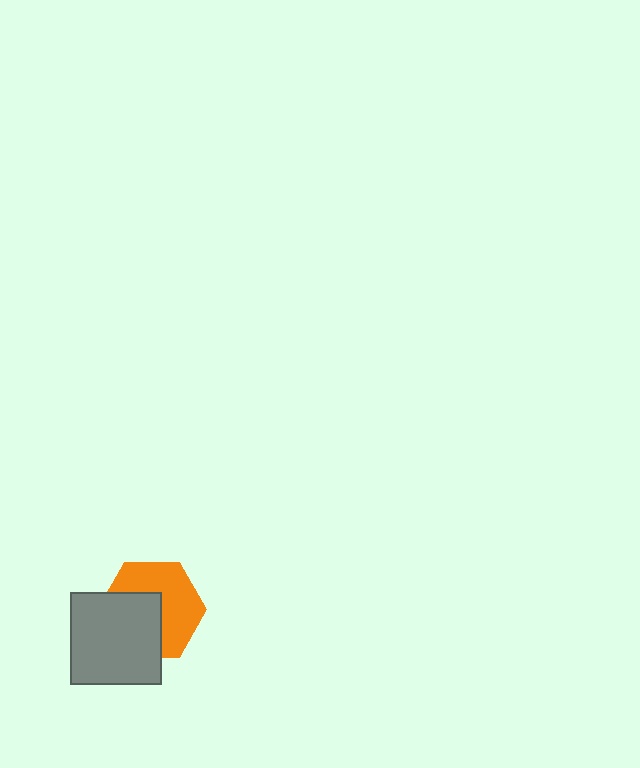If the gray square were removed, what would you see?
You would see the complete orange hexagon.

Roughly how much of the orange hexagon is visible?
About half of it is visible (roughly 56%).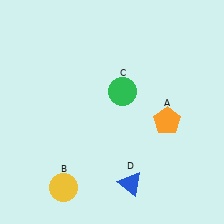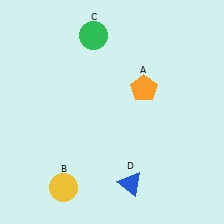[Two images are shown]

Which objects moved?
The objects that moved are: the orange pentagon (A), the green circle (C).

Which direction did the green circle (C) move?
The green circle (C) moved up.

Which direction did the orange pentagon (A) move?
The orange pentagon (A) moved up.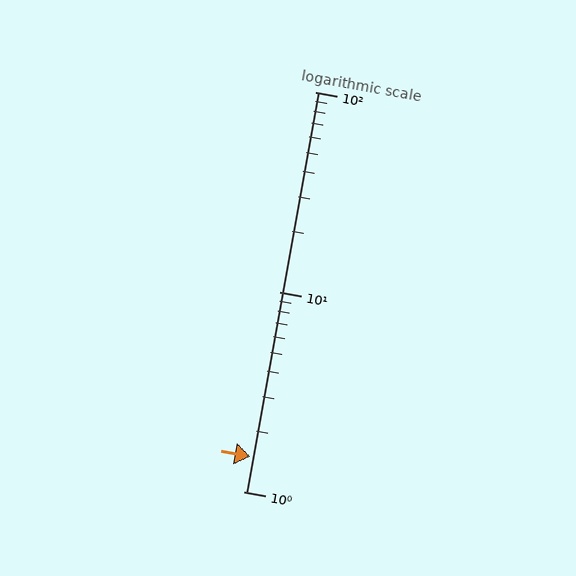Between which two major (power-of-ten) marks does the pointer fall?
The pointer is between 1 and 10.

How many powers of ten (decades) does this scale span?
The scale spans 2 decades, from 1 to 100.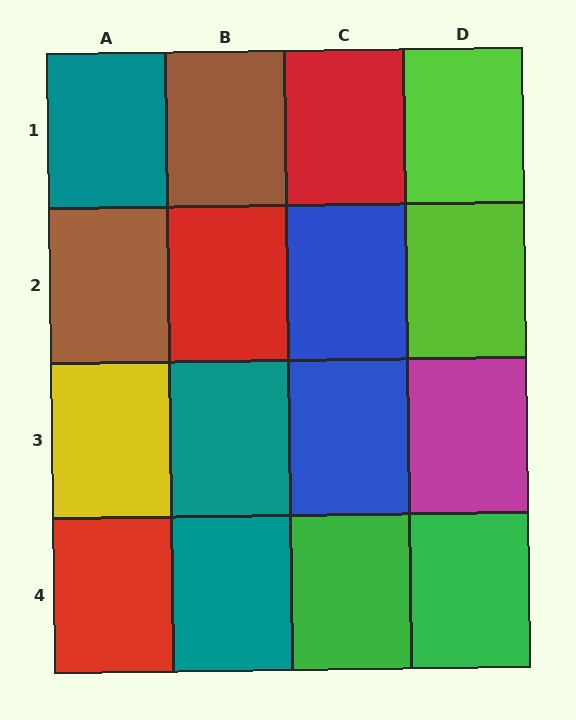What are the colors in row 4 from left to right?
Red, teal, green, green.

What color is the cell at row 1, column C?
Red.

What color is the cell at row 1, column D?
Lime.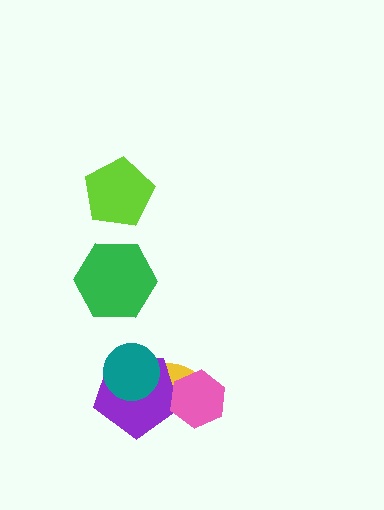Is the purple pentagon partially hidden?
Yes, it is partially covered by another shape.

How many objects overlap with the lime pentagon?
0 objects overlap with the lime pentagon.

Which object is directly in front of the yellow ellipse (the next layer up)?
The purple pentagon is directly in front of the yellow ellipse.